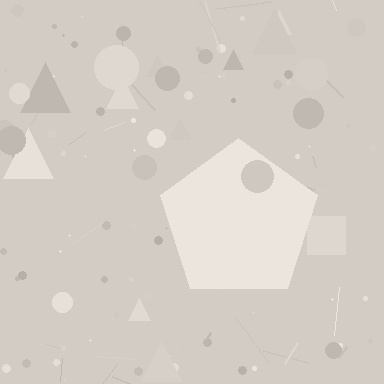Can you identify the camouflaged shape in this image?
The camouflaged shape is a pentagon.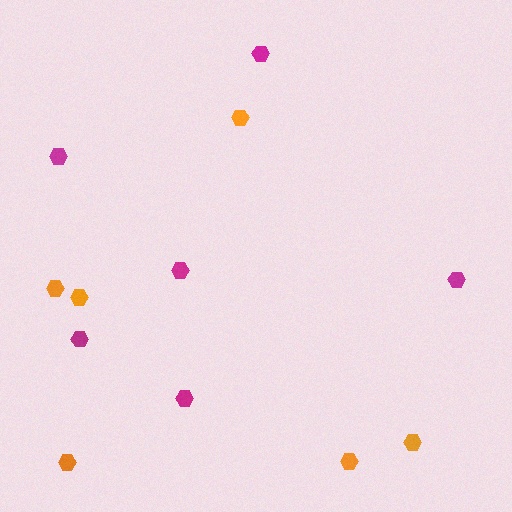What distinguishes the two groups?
There are 2 groups: one group of orange hexagons (6) and one group of magenta hexagons (6).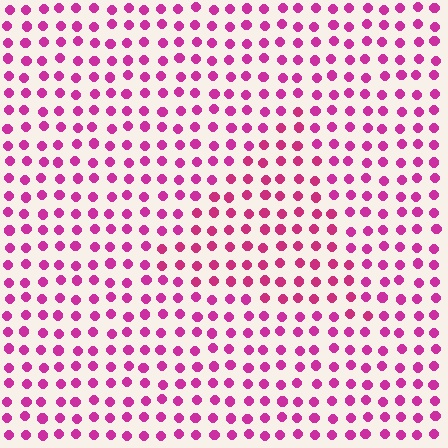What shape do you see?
I see a triangle.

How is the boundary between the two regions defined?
The boundary is defined purely by a slight shift in hue (about 14 degrees). Spacing, size, and orientation are identical on both sides.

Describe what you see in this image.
The image is filled with small magenta elements in a uniform arrangement. A triangle-shaped region is visible where the elements are tinted to a slightly different hue, forming a subtle color boundary.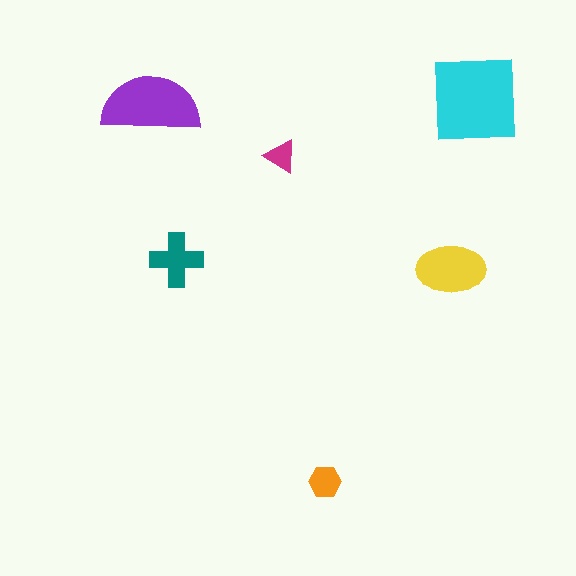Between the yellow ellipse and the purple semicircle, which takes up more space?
The purple semicircle.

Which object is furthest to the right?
The cyan square is rightmost.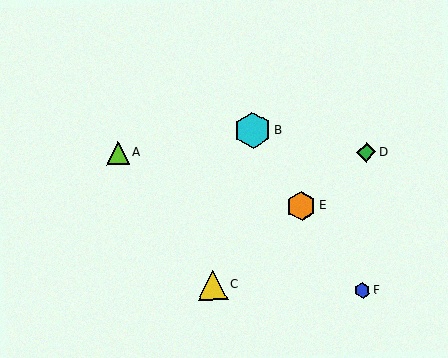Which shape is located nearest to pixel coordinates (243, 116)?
The cyan hexagon (labeled B) at (252, 131) is nearest to that location.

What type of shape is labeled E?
Shape E is an orange hexagon.